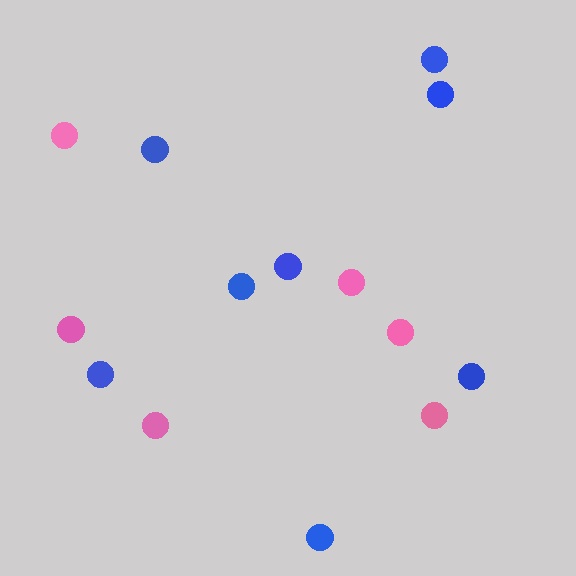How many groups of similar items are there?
There are 2 groups: one group of pink circles (6) and one group of blue circles (8).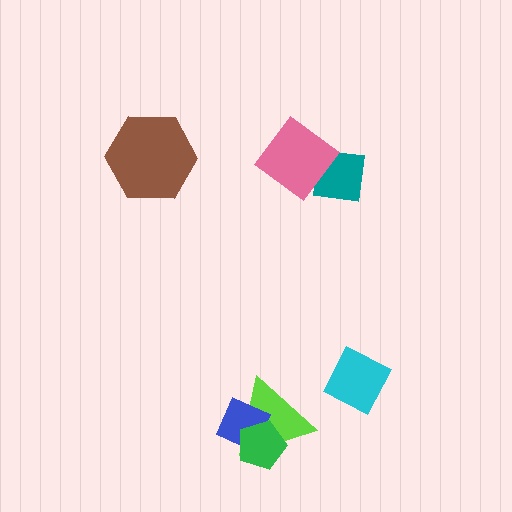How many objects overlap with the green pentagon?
2 objects overlap with the green pentagon.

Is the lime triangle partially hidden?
Yes, it is partially covered by another shape.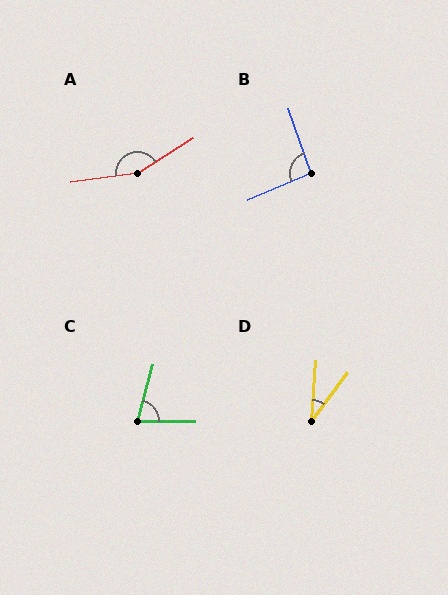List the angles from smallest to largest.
D (32°), C (74°), B (94°), A (155°).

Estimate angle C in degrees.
Approximately 74 degrees.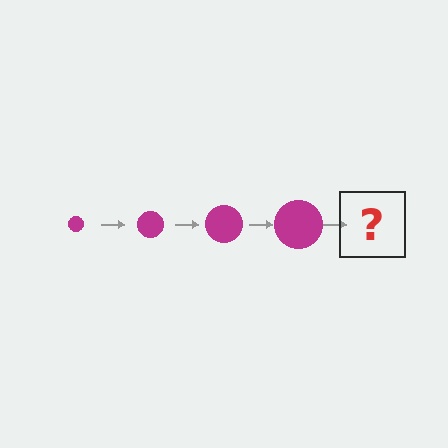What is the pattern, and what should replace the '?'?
The pattern is that the circle gets progressively larger each step. The '?' should be a magenta circle, larger than the previous one.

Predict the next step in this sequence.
The next step is a magenta circle, larger than the previous one.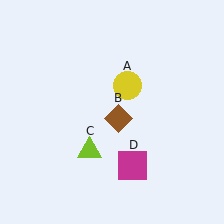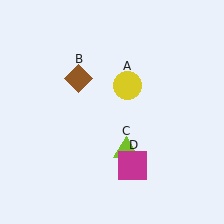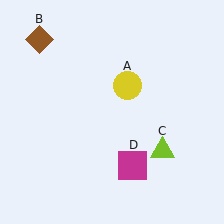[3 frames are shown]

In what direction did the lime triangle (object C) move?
The lime triangle (object C) moved right.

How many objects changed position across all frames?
2 objects changed position: brown diamond (object B), lime triangle (object C).